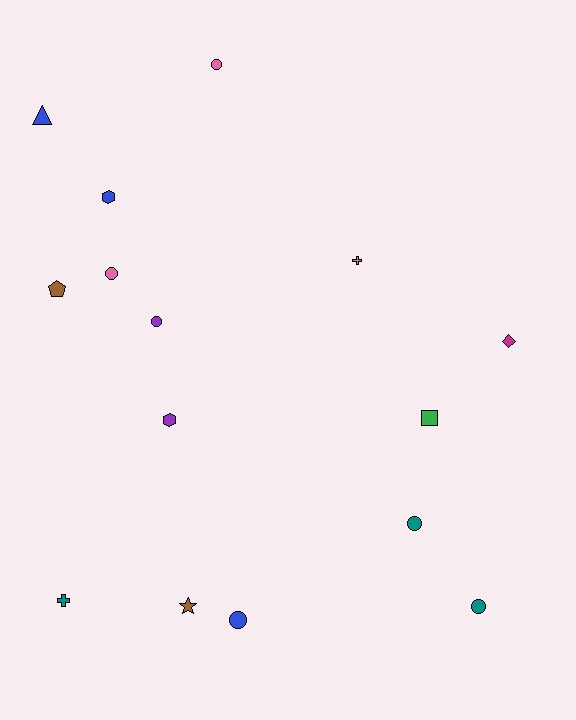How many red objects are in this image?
There are no red objects.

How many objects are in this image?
There are 15 objects.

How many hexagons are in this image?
There are 2 hexagons.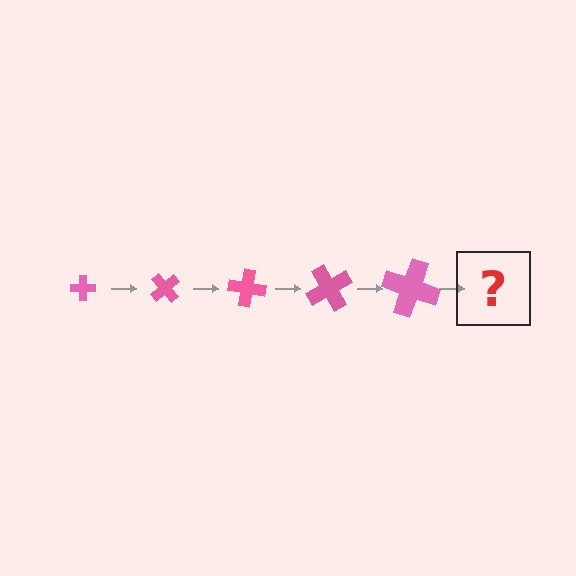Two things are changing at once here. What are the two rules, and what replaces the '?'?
The two rules are that the cross grows larger each step and it rotates 50 degrees each step. The '?' should be a cross, larger than the previous one and rotated 250 degrees from the start.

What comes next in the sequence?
The next element should be a cross, larger than the previous one and rotated 250 degrees from the start.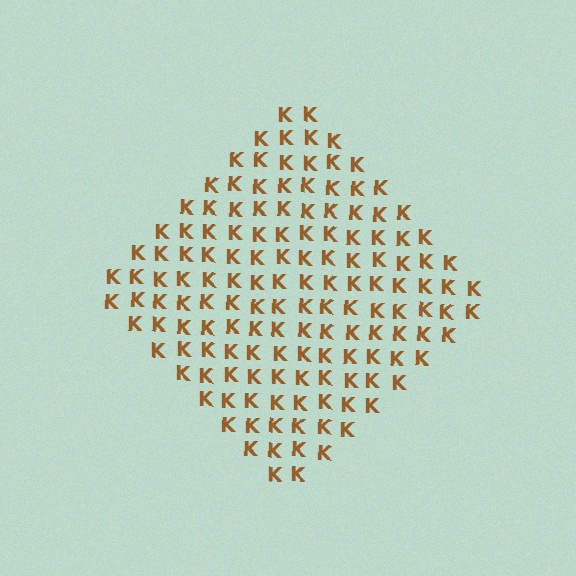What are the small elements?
The small elements are letter K's.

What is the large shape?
The large shape is a diamond.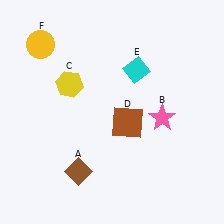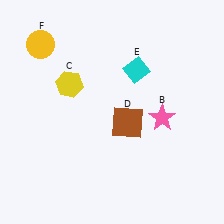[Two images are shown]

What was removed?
The brown diamond (A) was removed in Image 2.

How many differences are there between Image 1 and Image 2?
There is 1 difference between the two images.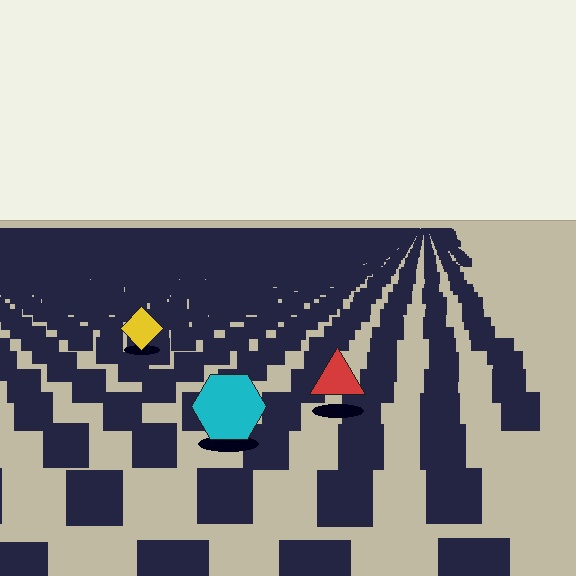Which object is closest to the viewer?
The cyan hexagon is closest. The texture marks near it are larger and more spread out.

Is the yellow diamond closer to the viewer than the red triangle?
No. The red triangle is closer — you can tell from the texture gradient: the ground texture is coarser near it.